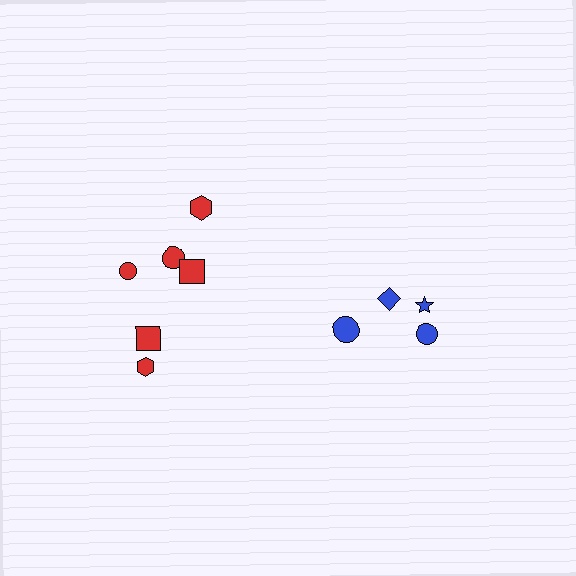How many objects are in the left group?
There are 6 objects.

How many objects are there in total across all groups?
There are 10 objects.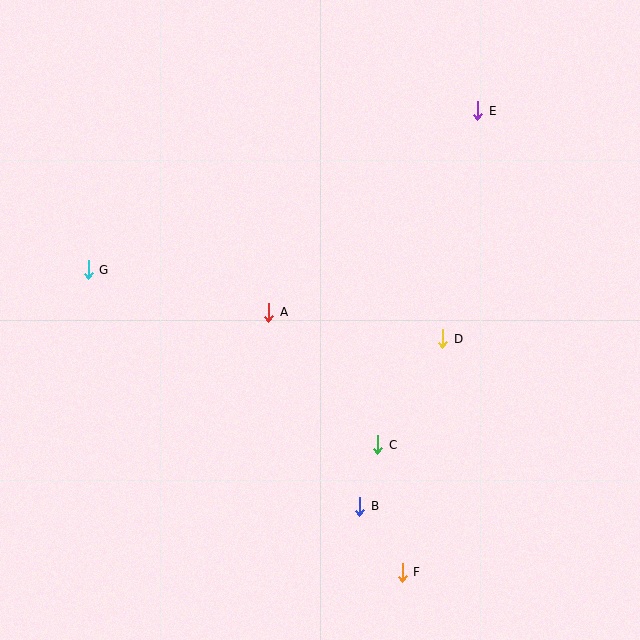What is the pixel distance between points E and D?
The distance between E and D is 231 pixels.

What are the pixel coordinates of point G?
Point G is at (88, 270).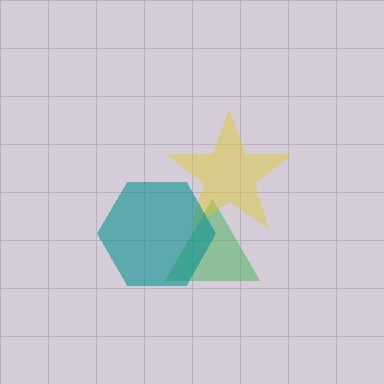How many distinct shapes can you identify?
There are 3 distinct shapes: a green triangle, a yellow star, a teal hexagon.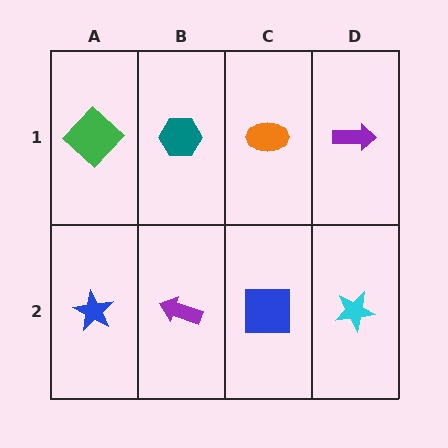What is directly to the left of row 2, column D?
A blue square.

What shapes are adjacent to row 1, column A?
A blue star (row 2, column A), a teal hexagon (row 1, column B).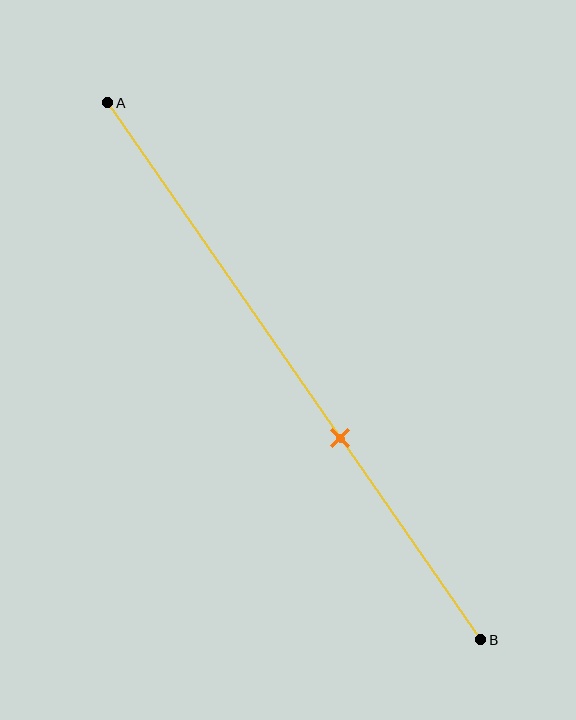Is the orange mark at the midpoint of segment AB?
No, the mark is at about 60% from A, not at the 50% midpoint.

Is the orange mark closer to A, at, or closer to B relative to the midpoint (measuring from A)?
The orange mark is closer to point B than the midpoint of segment AB.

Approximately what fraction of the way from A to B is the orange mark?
The orange mark is approximately 60% of the way from A to B.